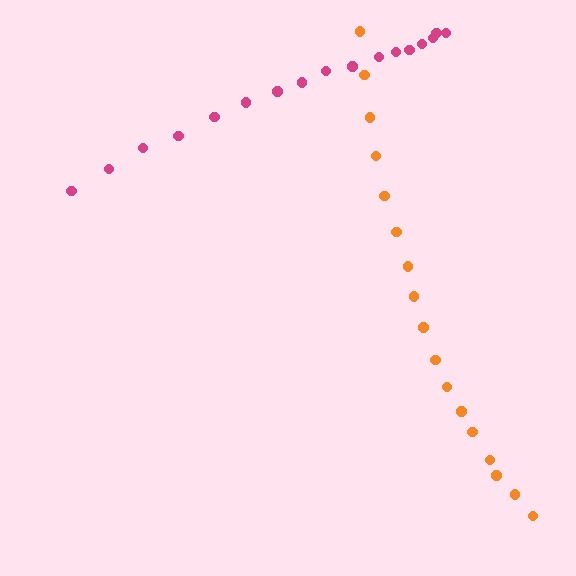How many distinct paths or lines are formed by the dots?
There are 2 distinct paths.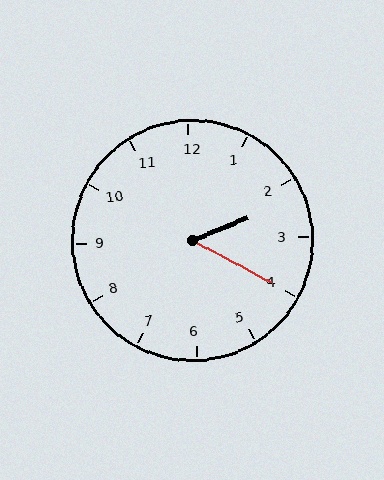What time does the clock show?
2:20.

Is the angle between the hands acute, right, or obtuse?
It is acute.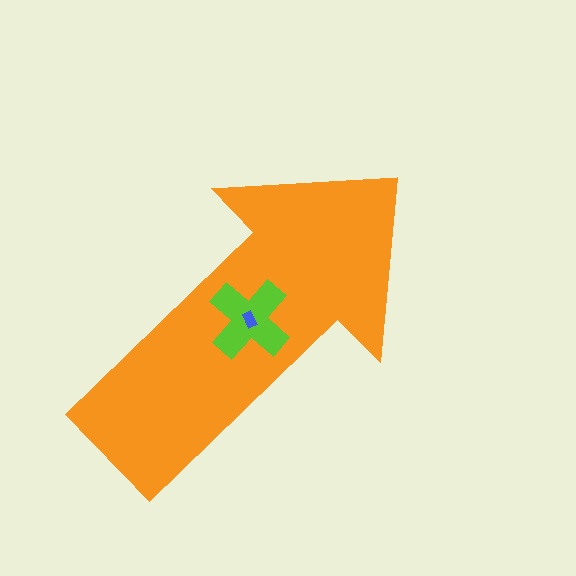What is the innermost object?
The blue rectangle.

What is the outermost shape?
The orange arrow.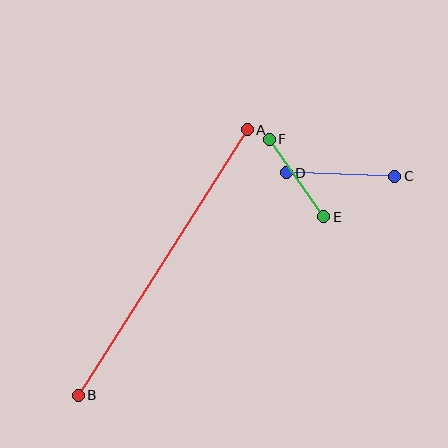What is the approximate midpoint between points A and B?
The midpoint is at approximately (163, 263) pixels.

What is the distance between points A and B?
The distance is approximately 315 pixels.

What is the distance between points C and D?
The distance is approximately 108 pixels.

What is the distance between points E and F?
The distance is approximately 95 pixels.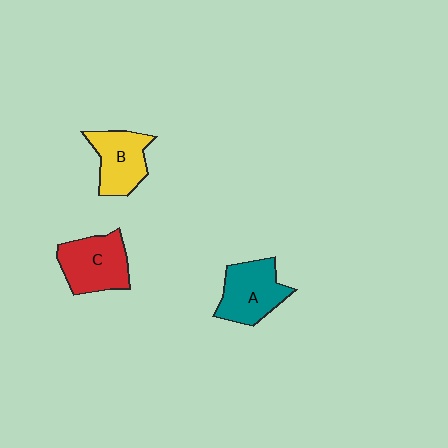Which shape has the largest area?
Shape C (red).